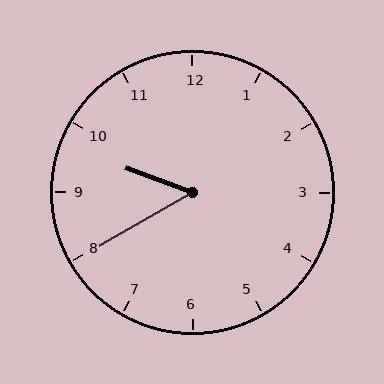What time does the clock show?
9:40.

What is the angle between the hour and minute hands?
Approximately 50 degrees.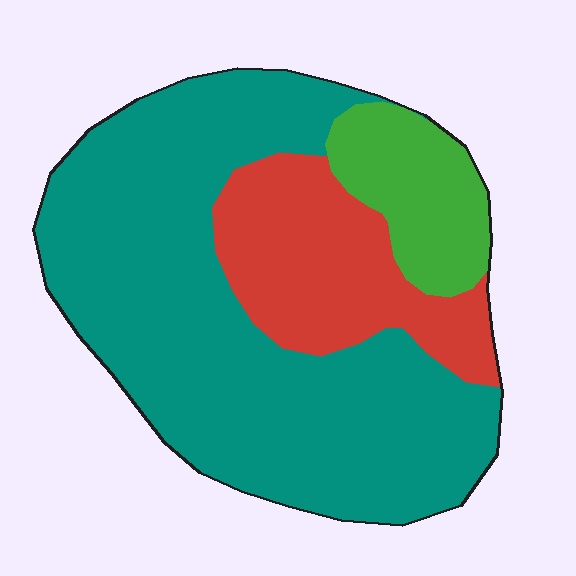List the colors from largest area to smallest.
From largest to smallest: teal, red, green.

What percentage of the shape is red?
Red covers about 20% of the shape.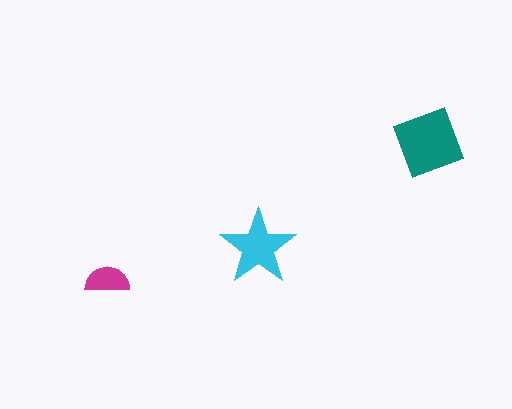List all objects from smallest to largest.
The magenta semicircle, the cyan star, the teal diamond.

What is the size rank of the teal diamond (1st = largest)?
1st.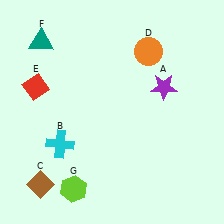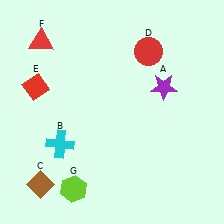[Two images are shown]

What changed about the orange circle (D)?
In Image 1, D is orange. In Image 2, it changed to red.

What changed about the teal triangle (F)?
In Image 1, F is teal. In Image 2, it changed to red.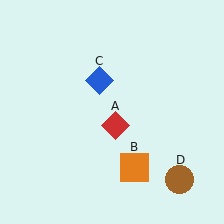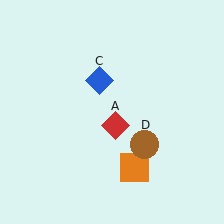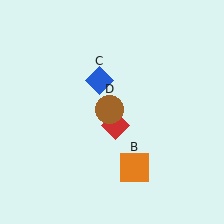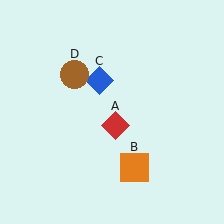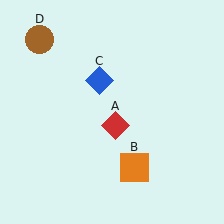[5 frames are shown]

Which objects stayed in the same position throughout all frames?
Red diamond (object A) and orange square (object B) and blue diamond (object C) remained stationary.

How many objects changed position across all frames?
1 object changed position: brown circle (object D).